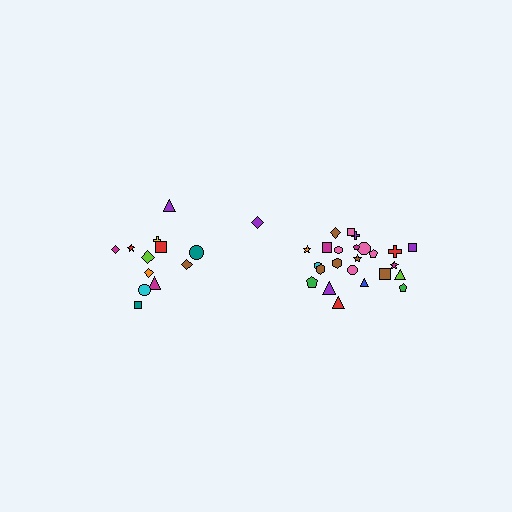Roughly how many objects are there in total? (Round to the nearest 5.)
Roughly 35 objects in total.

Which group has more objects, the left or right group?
The right group.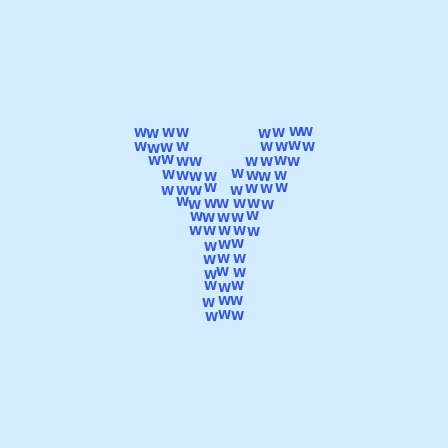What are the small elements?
The small elements are letter W's.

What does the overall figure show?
The overall figure shows the letter Y.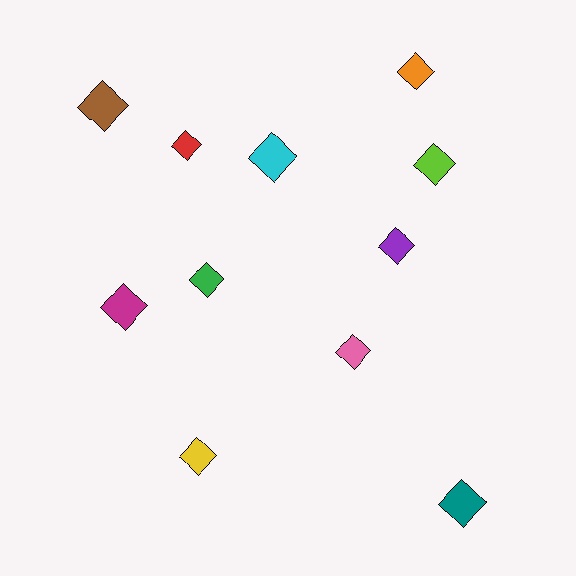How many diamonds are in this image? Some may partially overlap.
There are 11 diamonds.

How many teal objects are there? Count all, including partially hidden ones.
There is 1 teal object.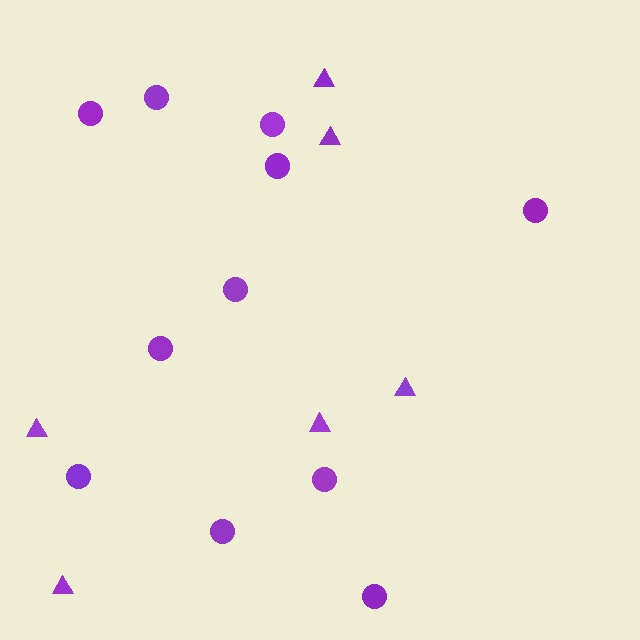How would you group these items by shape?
There are 2 groups: one group of circles (11) and one group of triangles (6).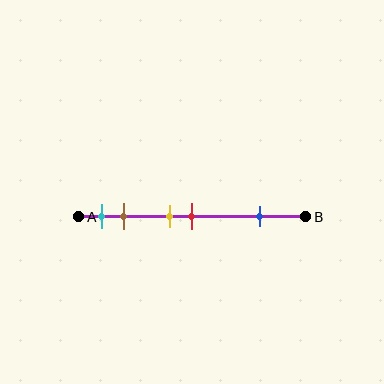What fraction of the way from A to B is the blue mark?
The blue mark is approximately 80% (0.8) of the way from A to B.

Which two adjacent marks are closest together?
The yellow and red marks are the closest adjacent pair.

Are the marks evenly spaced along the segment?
No, the marks are not evenly spaced.